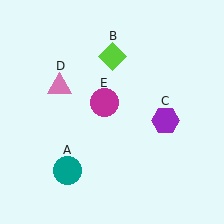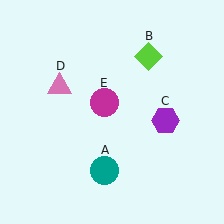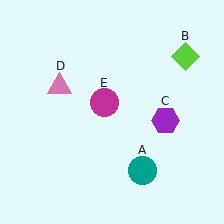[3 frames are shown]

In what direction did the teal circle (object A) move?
The teal circle (object A) moved right.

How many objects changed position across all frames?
2 objects changed position: teal circle (object A), lime diamond (object B).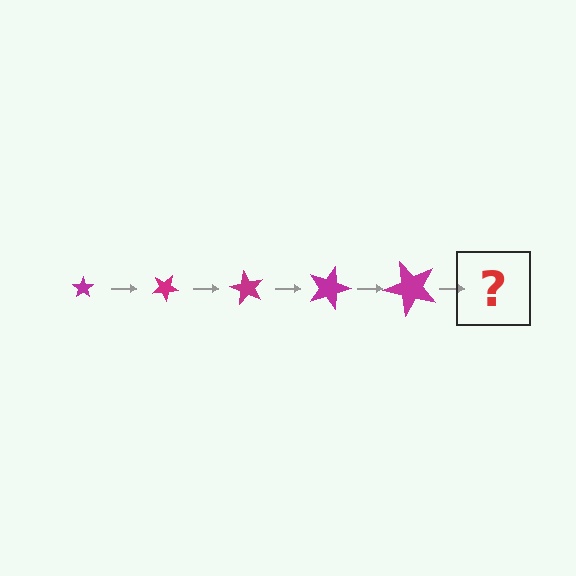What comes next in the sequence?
The next element should be a star, larger than the previous one and rotated 150 degrees from the start.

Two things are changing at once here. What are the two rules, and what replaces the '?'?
The two rules are that the star grows larger each step and it rotates 30 degrees each step. The '?' should be a star, larger than the previous one and rotated 150 degrees from the start.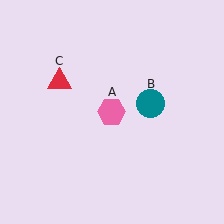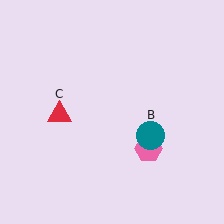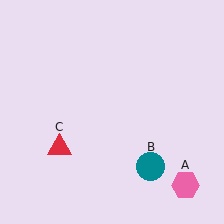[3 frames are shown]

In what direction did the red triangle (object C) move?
The red triangle (object C) moved down.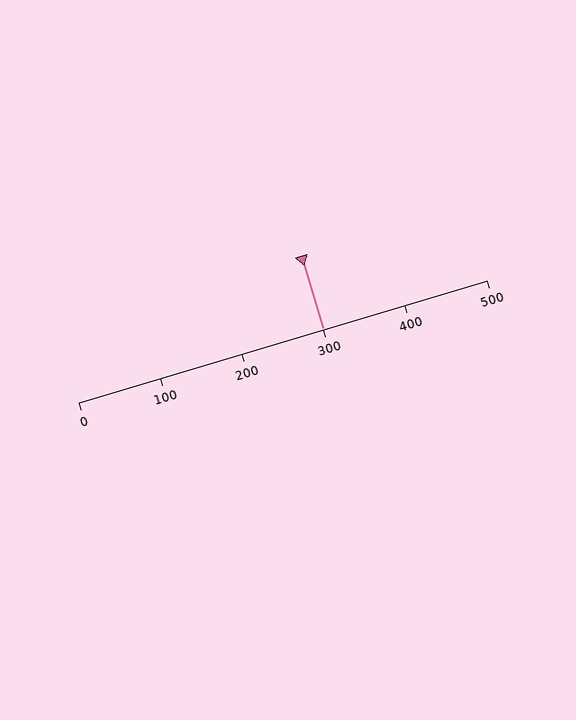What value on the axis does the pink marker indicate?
The marker indicates approximately 300.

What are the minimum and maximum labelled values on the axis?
The axis runs from 0 to 500.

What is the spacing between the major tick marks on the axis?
The major ticks are spaced 100 apart.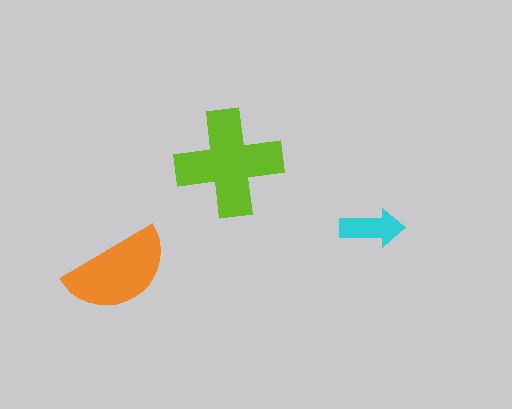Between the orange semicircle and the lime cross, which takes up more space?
The lime cross.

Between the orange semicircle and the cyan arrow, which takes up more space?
The orange semicircle.